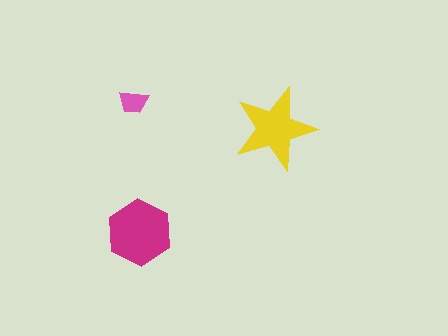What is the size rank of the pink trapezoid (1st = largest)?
3rd.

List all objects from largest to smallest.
The magenta hexagon, the yellow star, the pink trapezoid.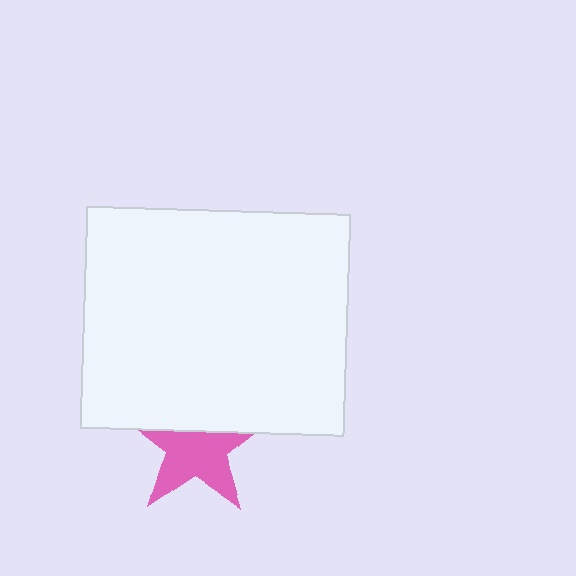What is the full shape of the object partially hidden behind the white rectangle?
The partially hidden object is a pink star.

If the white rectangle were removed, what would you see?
You would see the complete pink star.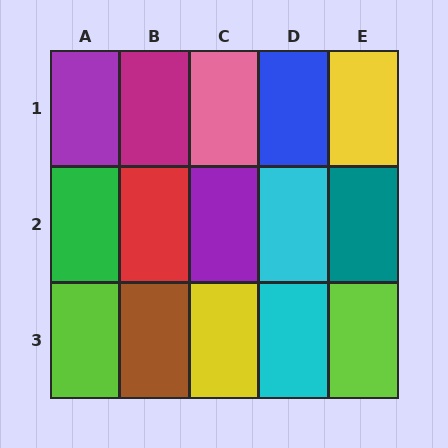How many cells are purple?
2 cells are purple.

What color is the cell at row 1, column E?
Yellow.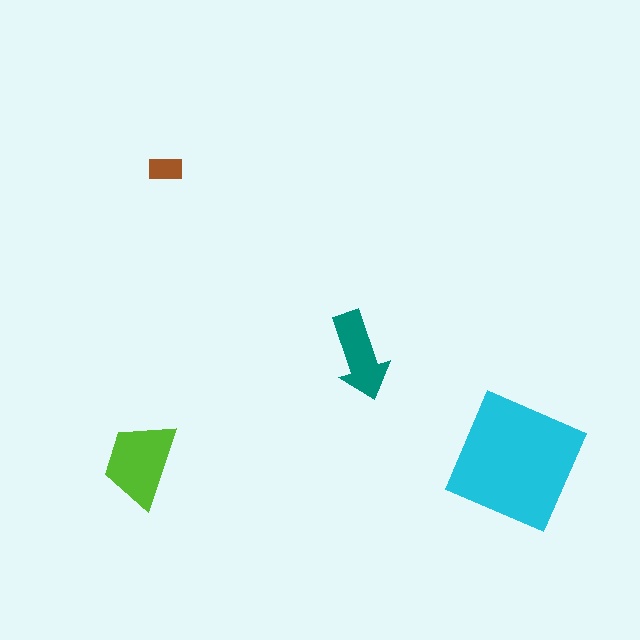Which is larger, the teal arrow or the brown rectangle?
The teal arrow.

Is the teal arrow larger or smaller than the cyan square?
Smaller.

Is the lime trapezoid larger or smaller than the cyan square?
Smaller.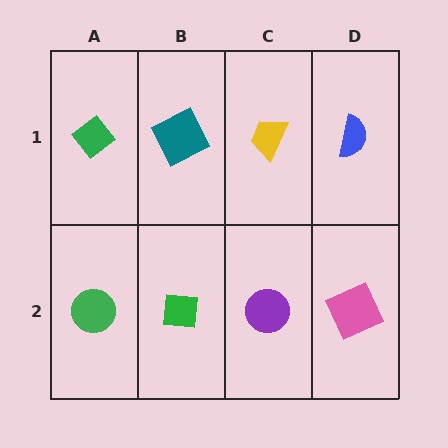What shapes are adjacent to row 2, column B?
A teal square (row 1, column B), a green circle (row 2, column A), a purple circle (row 2, column C).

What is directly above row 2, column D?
A blue semicircle.